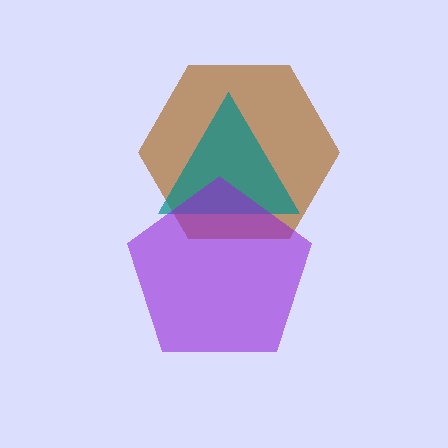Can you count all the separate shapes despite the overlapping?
Yes, there are 3 separate shapes.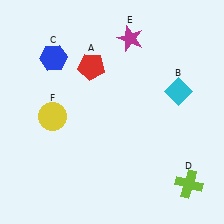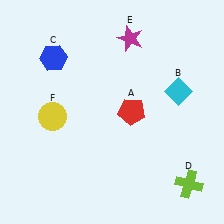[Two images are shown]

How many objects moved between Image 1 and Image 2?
1 object moved between the two images.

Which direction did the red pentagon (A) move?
The red pentagon (A) moved down.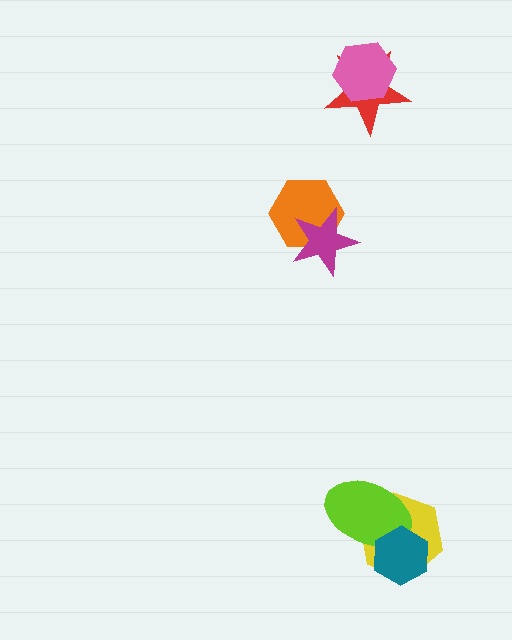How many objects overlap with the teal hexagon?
2 objects overlap with the teal hexagon.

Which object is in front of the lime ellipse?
The teal hexagon is in front of the lime ellipse.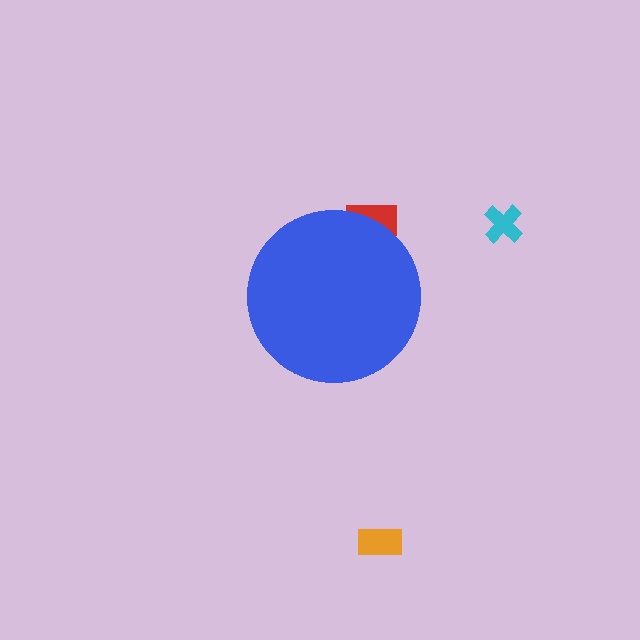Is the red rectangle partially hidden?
Yes, the red rectangle is partially hidden behind the blue circle.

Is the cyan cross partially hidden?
No, the cyan cross is fully visible.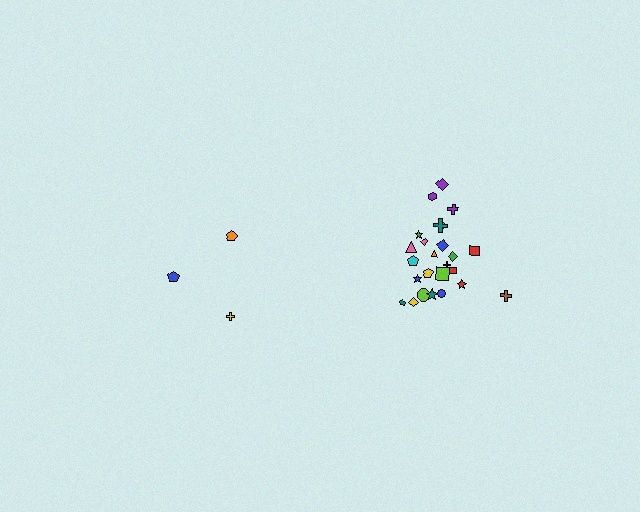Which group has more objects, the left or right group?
The right group.